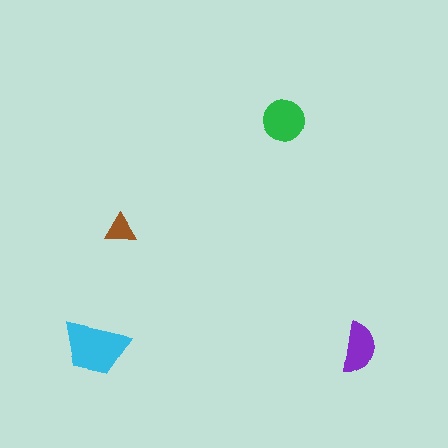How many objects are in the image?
There are 4 objects in the image.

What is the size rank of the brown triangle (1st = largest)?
4th.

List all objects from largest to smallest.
The cyan trapezoid, the green circle, the purple semicircle, the brown triangle.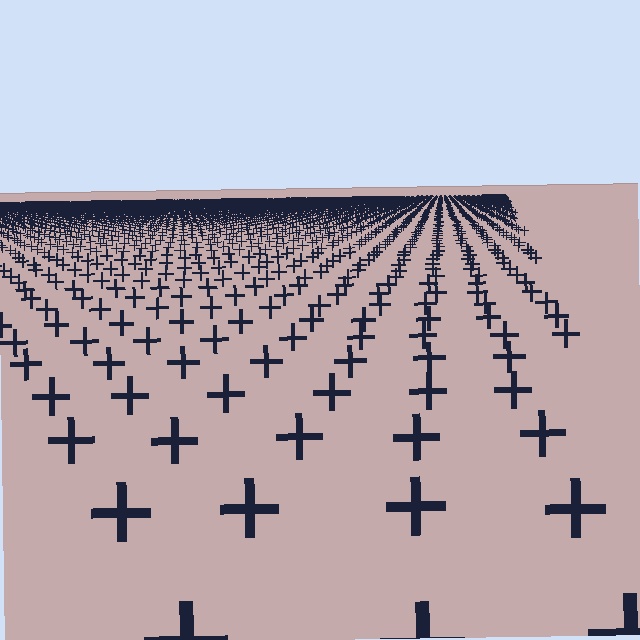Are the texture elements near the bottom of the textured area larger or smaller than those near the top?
Larger. Near the bottom, elements are closer to the viewer and appear at a bigger on-screen size.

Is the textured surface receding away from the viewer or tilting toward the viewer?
The surface is receding away from the viewer. Texture elements get smaller and denser toward the top.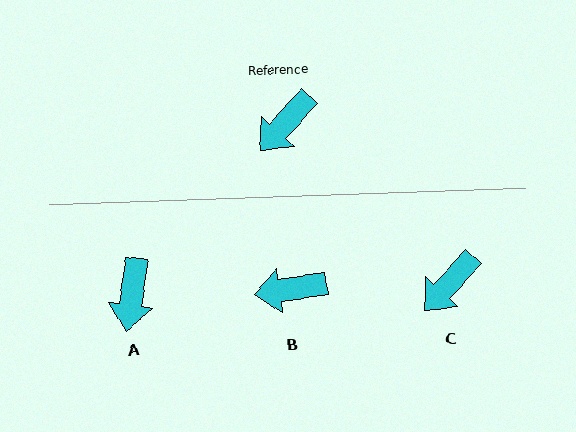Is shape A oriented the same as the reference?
No, it is off by about 34 degrees.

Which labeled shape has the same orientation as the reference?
C.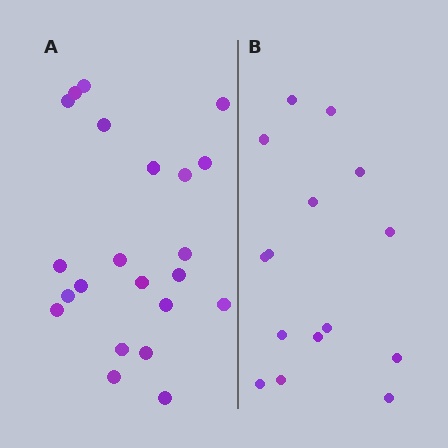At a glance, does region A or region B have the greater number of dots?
Region A (the left region) has more dots.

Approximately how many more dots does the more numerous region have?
Region A has roughly 8 or so more dots than region B.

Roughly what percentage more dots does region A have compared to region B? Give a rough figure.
About 45% more.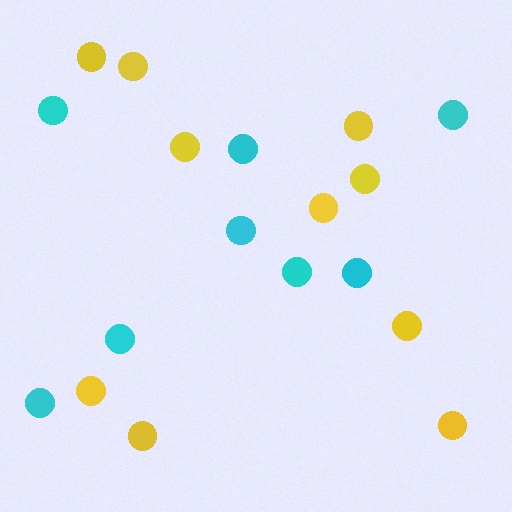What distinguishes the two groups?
There are 2 groups: one group of yellow circles (10) and one group of cyan circles (8).